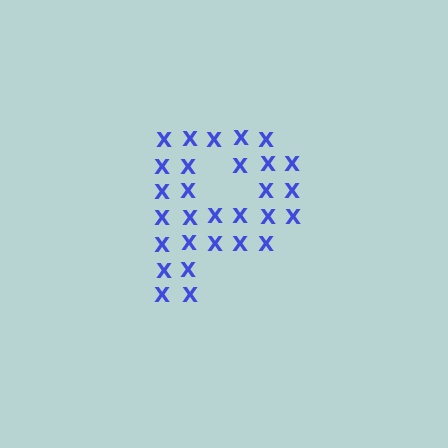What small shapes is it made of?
It is made of small letter X's.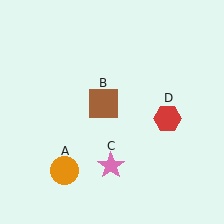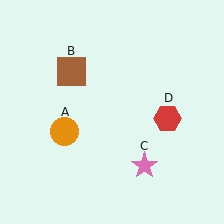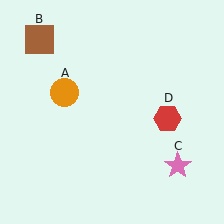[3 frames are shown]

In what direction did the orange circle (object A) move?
The orange circle (object A) moved up.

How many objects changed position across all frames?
3 objects changed position: orange circle (object A), brown square (object B), pink star (object C).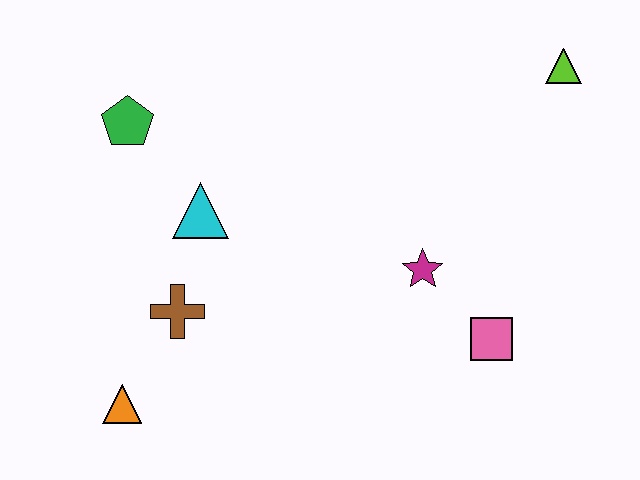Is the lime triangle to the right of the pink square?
Yes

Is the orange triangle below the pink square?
Yes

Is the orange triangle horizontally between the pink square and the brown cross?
No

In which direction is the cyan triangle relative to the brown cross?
The cyan triangle is above the brown cross.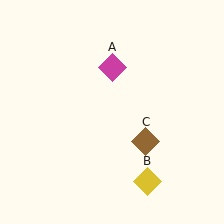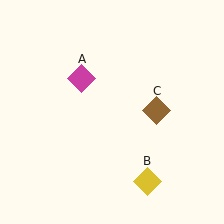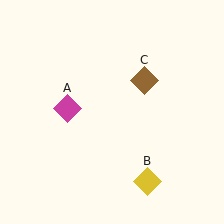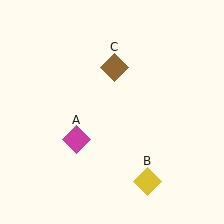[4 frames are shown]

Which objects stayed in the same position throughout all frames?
Yellow diamond (object B) remained stationary.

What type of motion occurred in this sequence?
The magenta diamond (object A), brown diamond (object C) rotated counterclockwise around the center of the scene.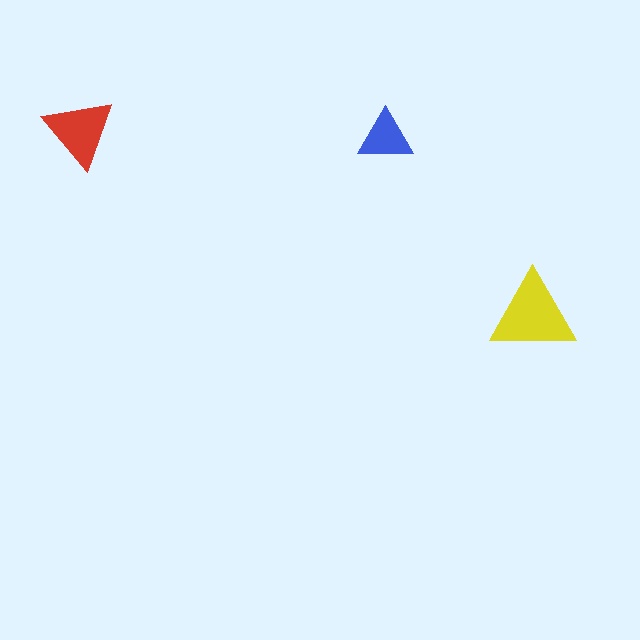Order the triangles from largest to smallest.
the yellow one, the red one, the blue one.